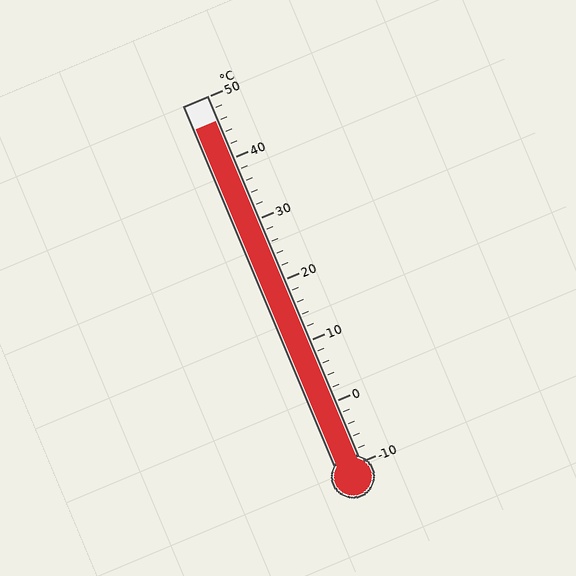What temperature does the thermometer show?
The thermometer shows approximately 46°C.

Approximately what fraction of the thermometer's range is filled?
The thermometer is filled to approximately 95% of its range.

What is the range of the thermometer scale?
The thermometer scale ranges from -10°C to 50°C.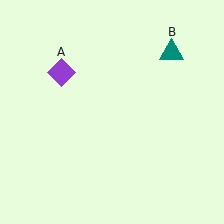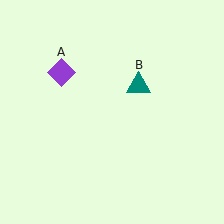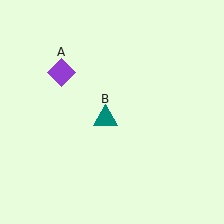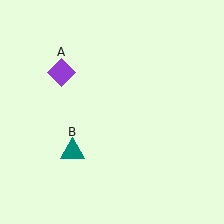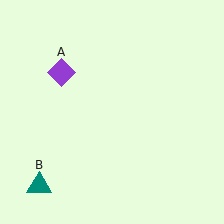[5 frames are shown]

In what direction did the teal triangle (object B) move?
The teal triangle (object B) moved down and to the left.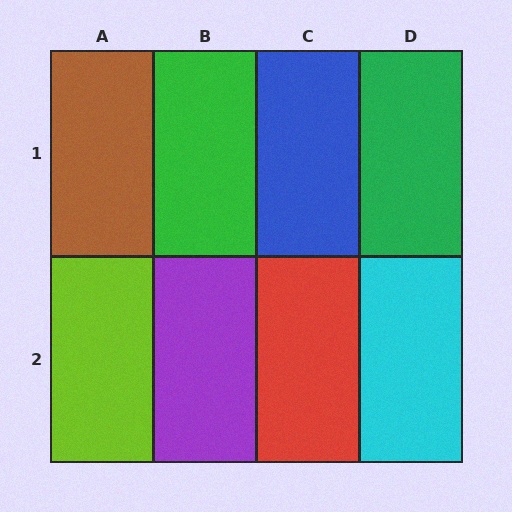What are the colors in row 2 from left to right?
Lime, purple, red, cyan.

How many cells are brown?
1 cell is brown.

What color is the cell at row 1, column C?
Blue.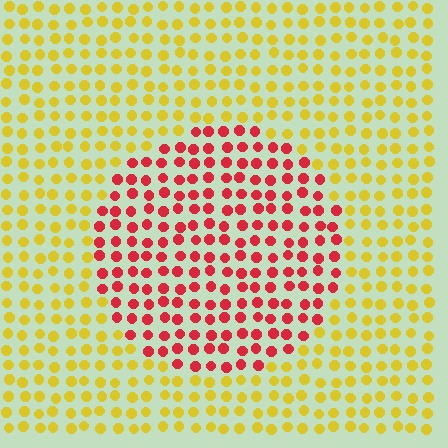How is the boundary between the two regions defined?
The boundary is defined purely by a slight shift in hue (about 61 degrees). Spacing, size, and orientation are identical on both sides.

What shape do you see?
I see a circle.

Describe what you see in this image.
The image is filled with small yellow elements in a uniform arrangement. A circle-shaped region is visible where the elements are tinted to a slightly different hue, forming a subtle color boundary.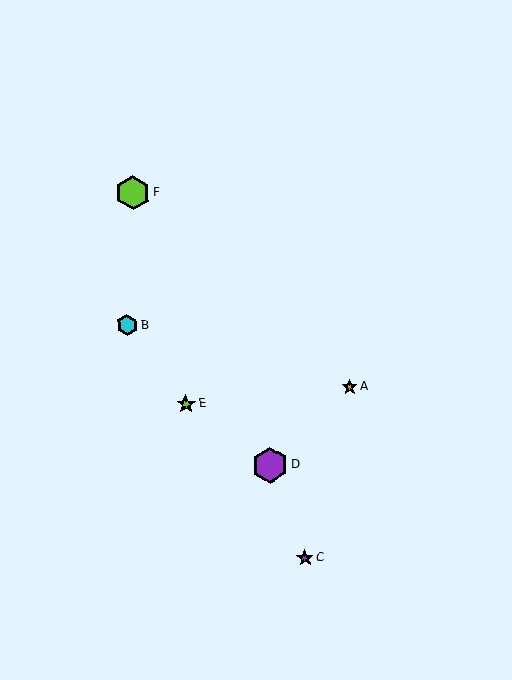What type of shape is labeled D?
Shape D is a purple hexagon.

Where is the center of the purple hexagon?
The center of the purple hexagon is at (270, 465).